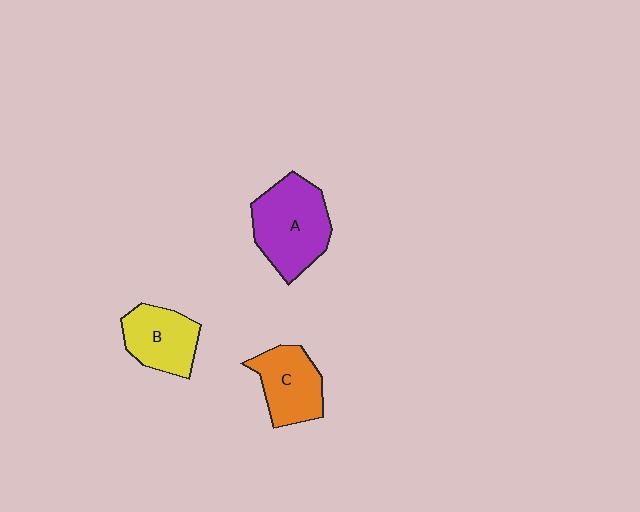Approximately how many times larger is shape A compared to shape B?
Approximately 1.4 times.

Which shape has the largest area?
Shape A (purple).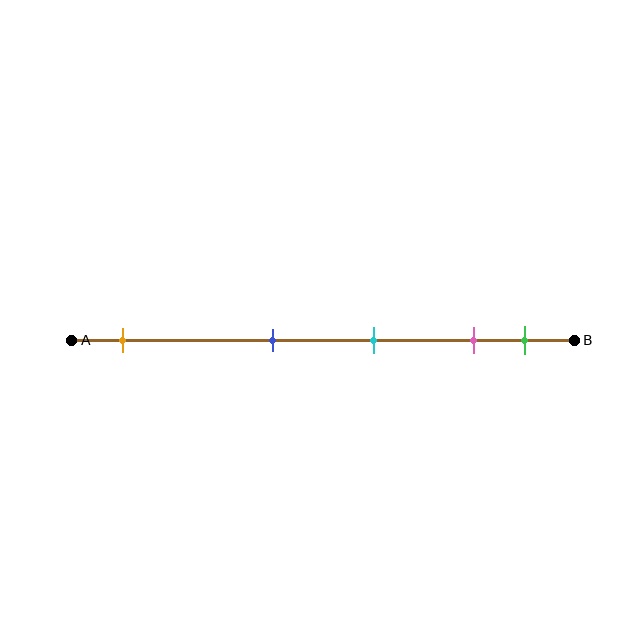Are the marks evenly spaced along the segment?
No, the marks are not evenly spaced.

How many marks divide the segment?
There are 5 marks dividing the segment.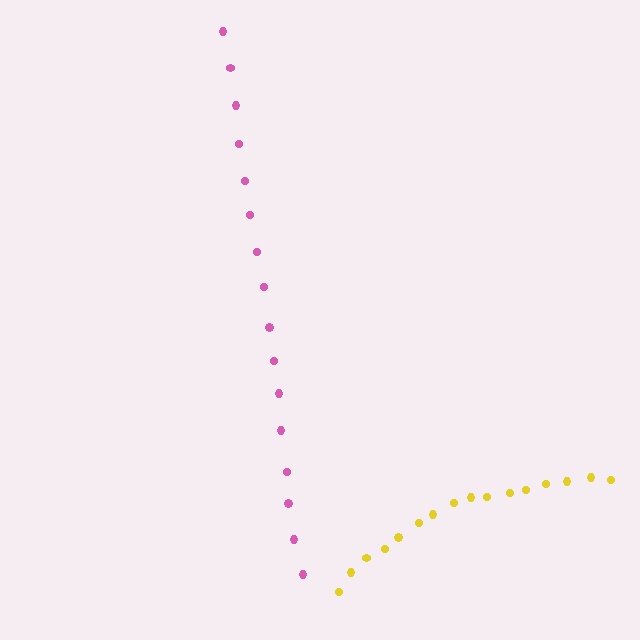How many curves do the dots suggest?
There are 2 distinct paths.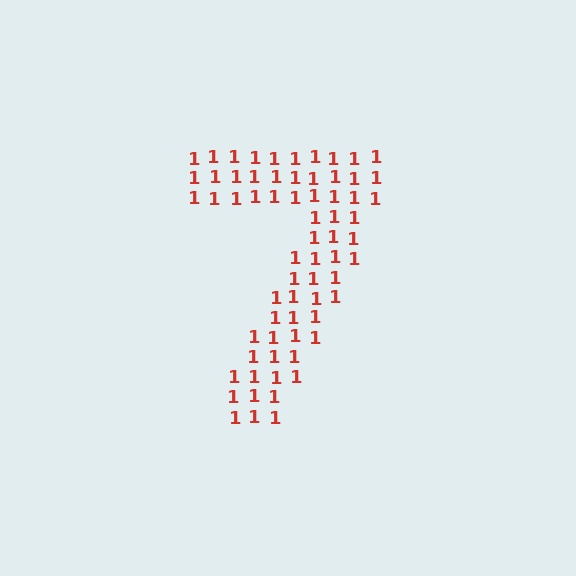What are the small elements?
The small elements are digit 1's.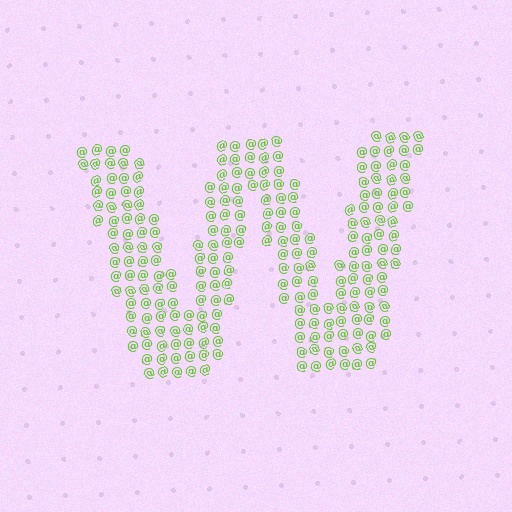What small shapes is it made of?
It is made of small at signs.